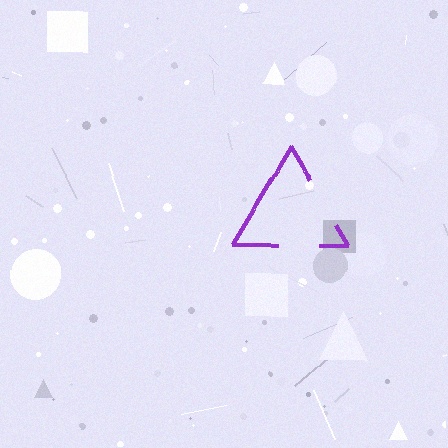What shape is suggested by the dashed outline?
The dashed outline suggests a triangle.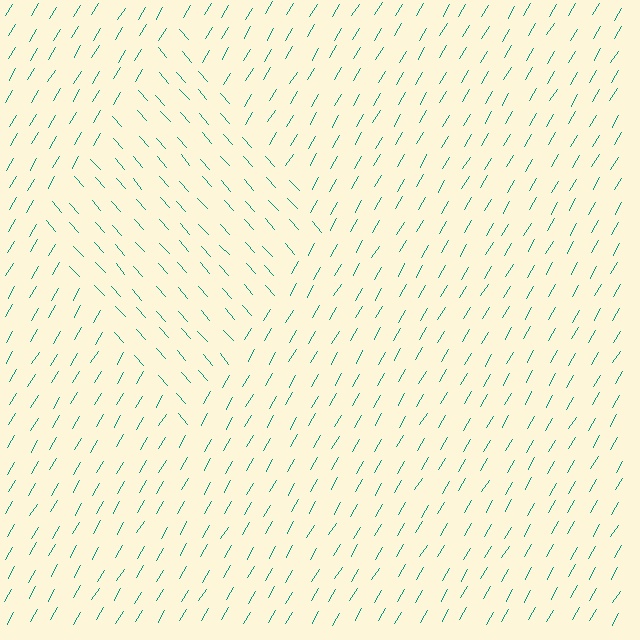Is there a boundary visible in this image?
Yes, there is a texture boundary formed by a change in line orientation.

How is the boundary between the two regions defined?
The boundary is defined purely by a change in line orientation (approximately 72 degrees difference). All lines are the same color and thickness.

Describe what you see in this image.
The image is filled with small teal line segments. A diamond region in the image has lines oriented differently from the surrounding lines, creating a visible texture boundary.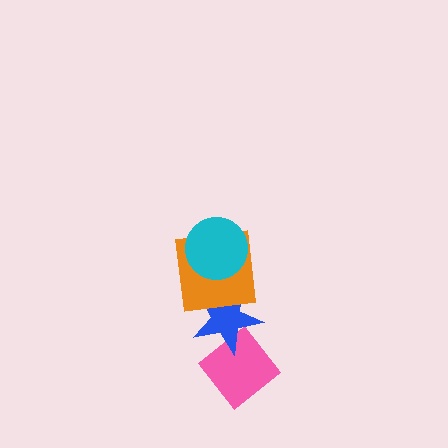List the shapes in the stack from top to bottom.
From top to bottom: the cyan circle, the orange square, the blue star, the pink diamond.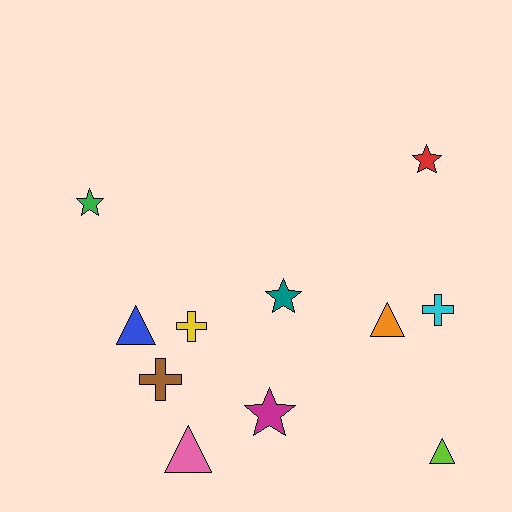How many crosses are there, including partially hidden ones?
There are 3 crosses.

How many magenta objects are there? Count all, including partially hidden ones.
There is 1 magenta object.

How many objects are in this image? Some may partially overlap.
There are 11 objects.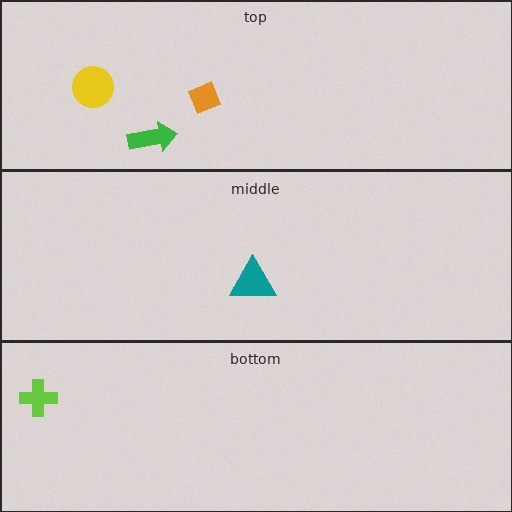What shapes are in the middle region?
The teal triangle.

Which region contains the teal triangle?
The middle region.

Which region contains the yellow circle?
The top region.